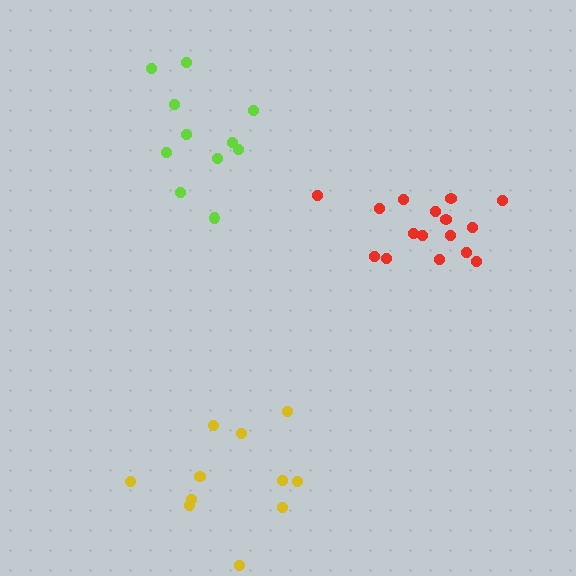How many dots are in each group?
Group 1: 11 dots, Group 2: 16 dots, Group 3: 11 dots (38 total).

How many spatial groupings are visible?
There are 3 spatial groupings.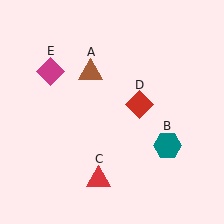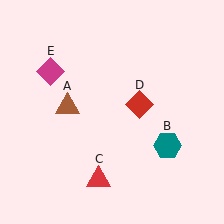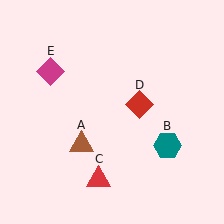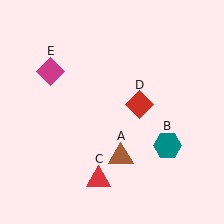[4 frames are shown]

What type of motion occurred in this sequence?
The brown triangle (object A) rotated counterclockwise around the center of the scene.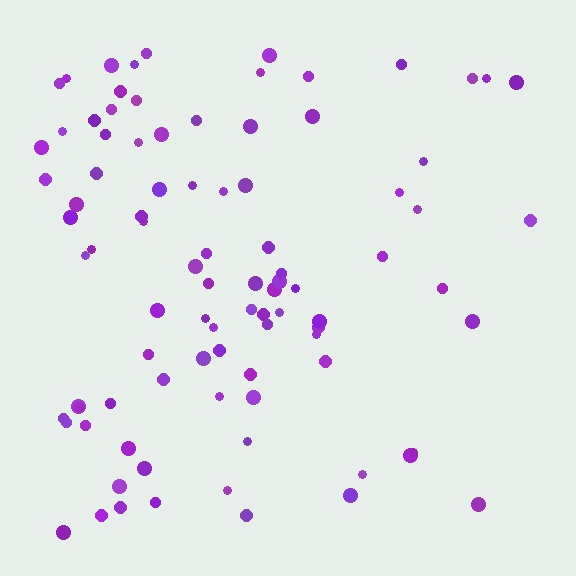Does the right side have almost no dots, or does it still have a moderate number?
Still a moderate number, just noticeably fewer than the left.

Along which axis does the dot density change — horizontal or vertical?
Horizontal.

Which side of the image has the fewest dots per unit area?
The right.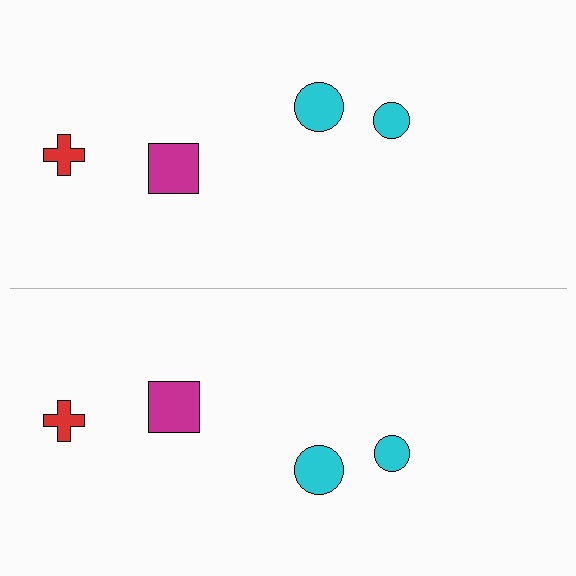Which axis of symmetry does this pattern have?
The pattern has a horizontal axis of symmetry running through the center of the image.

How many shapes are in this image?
There are 8 shapes in this image.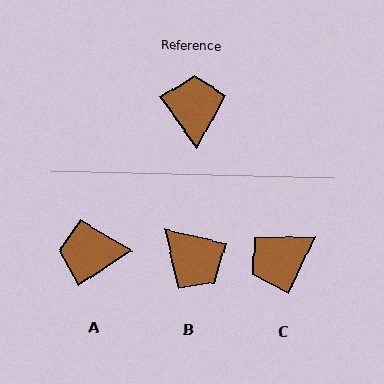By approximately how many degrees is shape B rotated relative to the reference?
Approximately 139 degrees clockwise.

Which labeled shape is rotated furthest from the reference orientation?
B, about 139 degrees away.